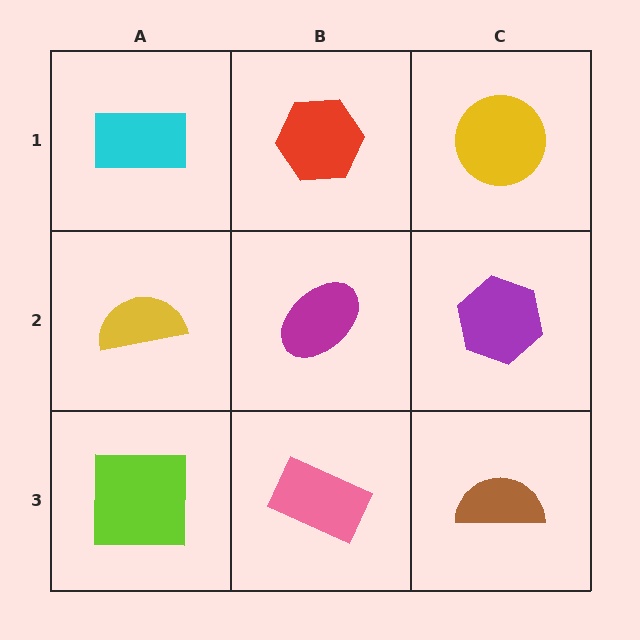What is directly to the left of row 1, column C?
A red hexagon.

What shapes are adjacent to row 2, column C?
A yellow circle (row 1, column C), a brown semicircle (row 3, column C), a magenta ellipse (row 2, column B).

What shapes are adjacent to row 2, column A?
A cyan rectangle (row 1, column A), a lime square (row 3, column A), a magenta ellipse (row 2, column B).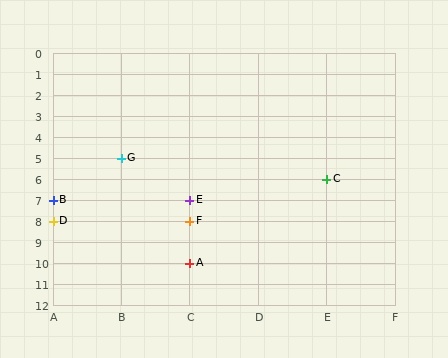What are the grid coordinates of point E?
Point E is at grid coordinates (C, 7).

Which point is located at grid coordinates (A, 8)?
Point D is at (A, 8).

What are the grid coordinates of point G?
Point G is at grid coordinates (B, 5).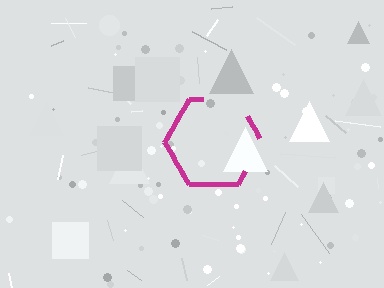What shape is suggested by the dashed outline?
The dashed outline suggests a hexagon.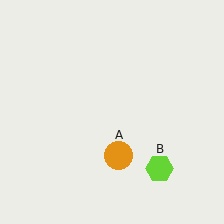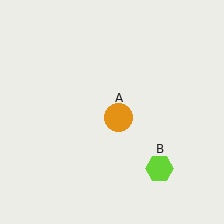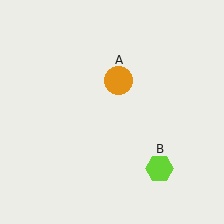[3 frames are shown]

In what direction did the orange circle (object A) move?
The orange circle (object A) moved up.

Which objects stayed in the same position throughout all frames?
Lime hexagon (object B) remained stationary.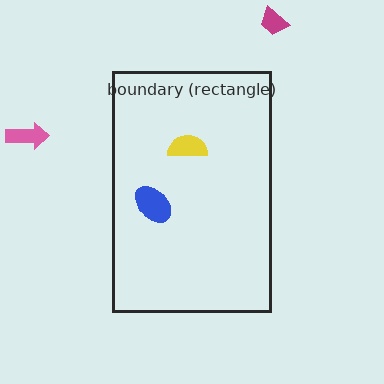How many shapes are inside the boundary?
2 inside, 2 outside.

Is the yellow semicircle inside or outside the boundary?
Inside.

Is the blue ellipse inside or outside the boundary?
Inside.